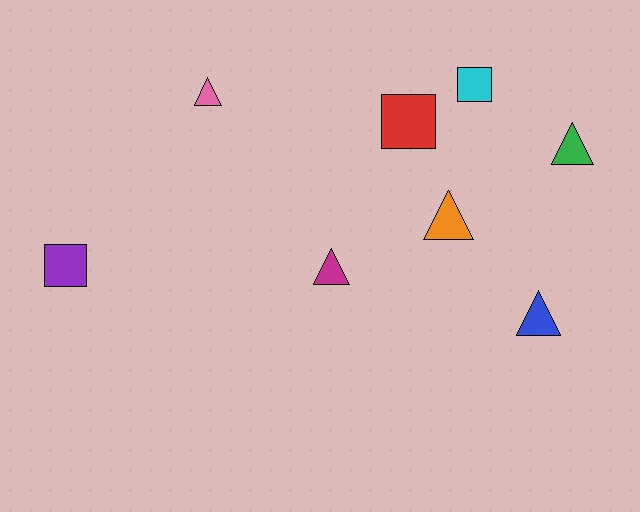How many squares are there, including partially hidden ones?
There are 3 squares.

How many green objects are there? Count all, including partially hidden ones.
There is 1 green object.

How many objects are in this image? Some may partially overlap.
There are 8 objects.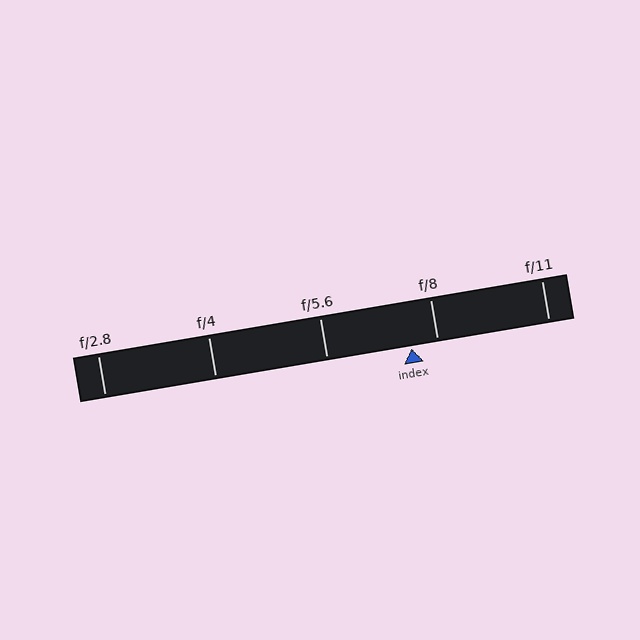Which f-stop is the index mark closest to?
The index mark is closest to f/8.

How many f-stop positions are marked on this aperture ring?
There are 5 f-stop positions marked.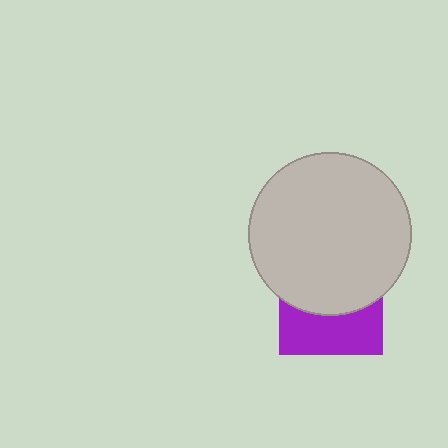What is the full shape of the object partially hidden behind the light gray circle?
The partially hidden object is a purple square.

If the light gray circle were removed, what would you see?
You would see the complete purple square.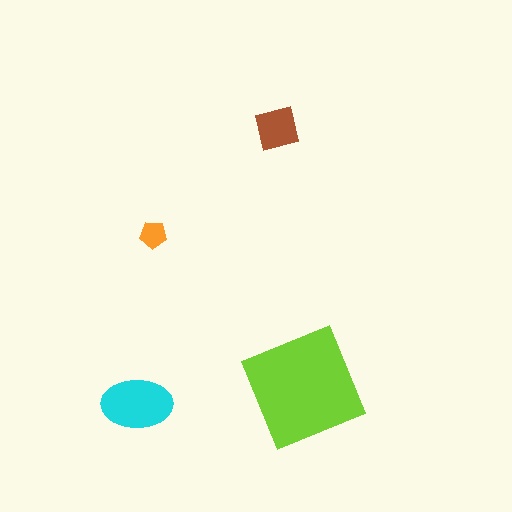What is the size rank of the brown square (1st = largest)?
3rd.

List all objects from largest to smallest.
The lime square, the cyan ellipse, the brown square, the orange pentagon.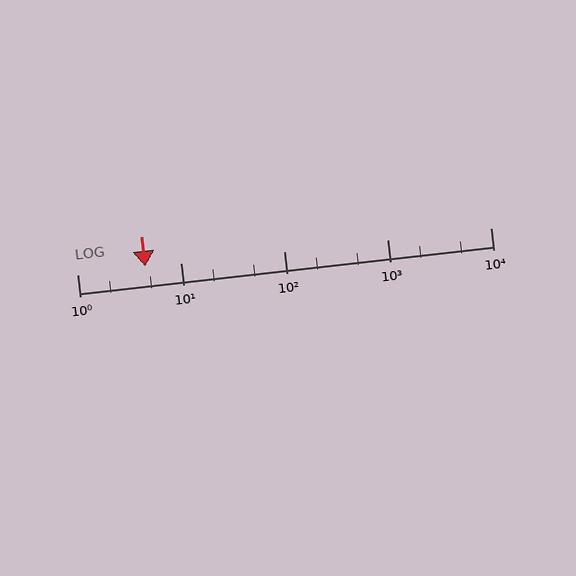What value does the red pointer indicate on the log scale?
The pointer indicates approximately 4.6.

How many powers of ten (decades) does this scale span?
The scale spans 4 decades, from 1 to 10000.